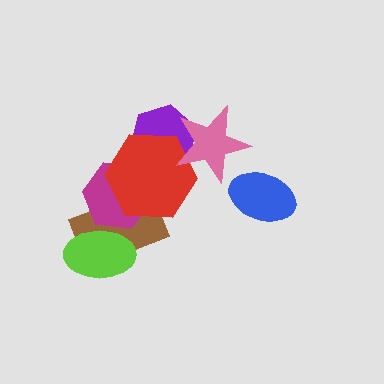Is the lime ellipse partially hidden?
No, no other shape covers it.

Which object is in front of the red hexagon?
The pink star is in front of the red hexagon.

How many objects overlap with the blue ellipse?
0 objects overlap with the blue ellipse.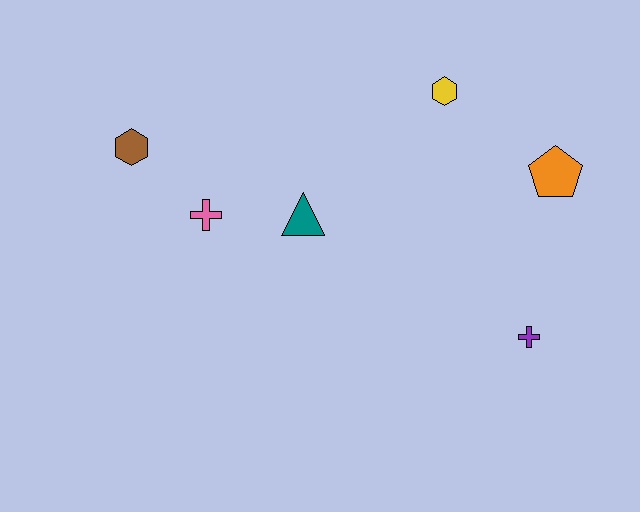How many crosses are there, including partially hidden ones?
There are 2 crosses.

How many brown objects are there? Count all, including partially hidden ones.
There is 1 brown object.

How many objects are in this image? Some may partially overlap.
There are 6 objects.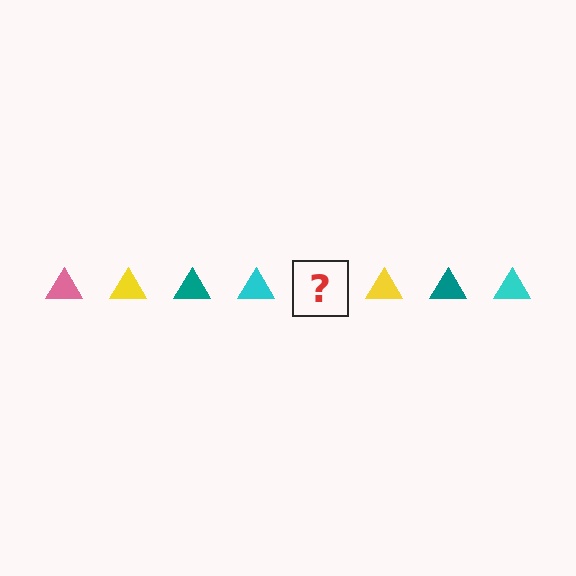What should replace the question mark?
The question mark should be replaced with a pink triangle.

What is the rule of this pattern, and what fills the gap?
The rule is that the pattern cycles through pink, yellow, teal, cyan triangles. The gap should be filled with a pink triangle.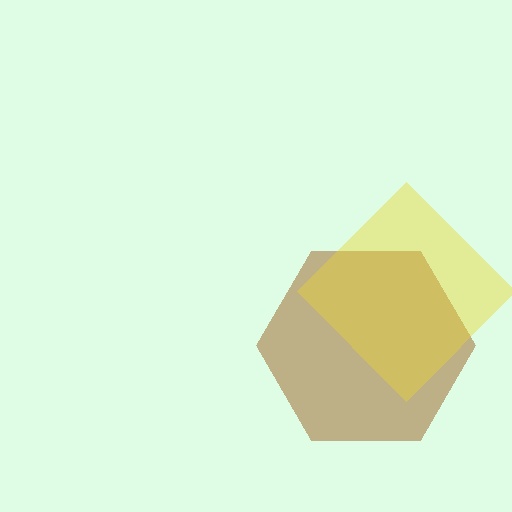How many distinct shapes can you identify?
There are 2 distinct shapes: a brown hexagon, a yellow diamond.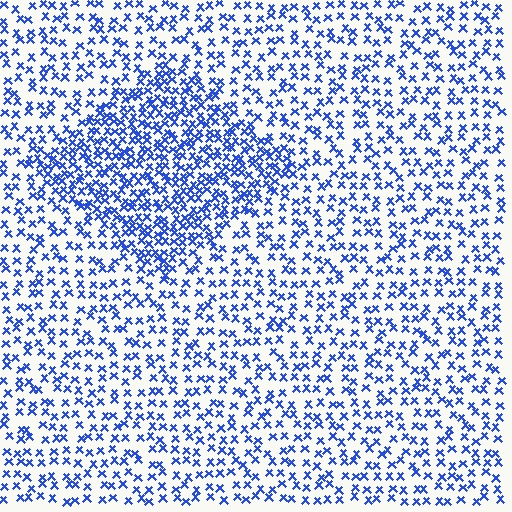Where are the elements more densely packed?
The elements are more densely packed inside the diamond boundary.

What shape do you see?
I see a diamond.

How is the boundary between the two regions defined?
The boundary is defined by a change in element density (approximately 2.0x ratio). All elements are the same color, size, and shape.